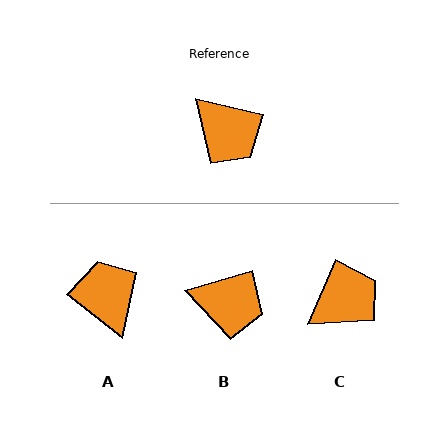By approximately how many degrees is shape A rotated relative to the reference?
Approximately 155 degrees counter-clockwise.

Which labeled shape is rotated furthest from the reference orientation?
A, about 155 degrees away.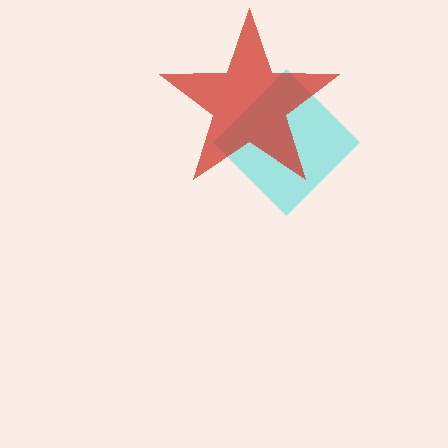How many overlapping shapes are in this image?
There are 2 overlapping shapes in the image.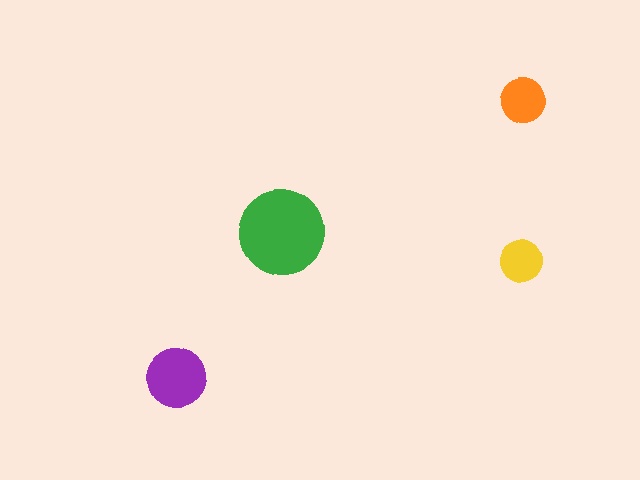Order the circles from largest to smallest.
the green one, the purple one, the orange one, the yellow one.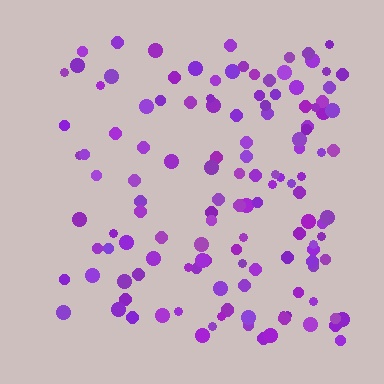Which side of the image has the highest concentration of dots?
The right.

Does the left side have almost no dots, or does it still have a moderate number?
Still a moderate number, just noticeably fewer than the right.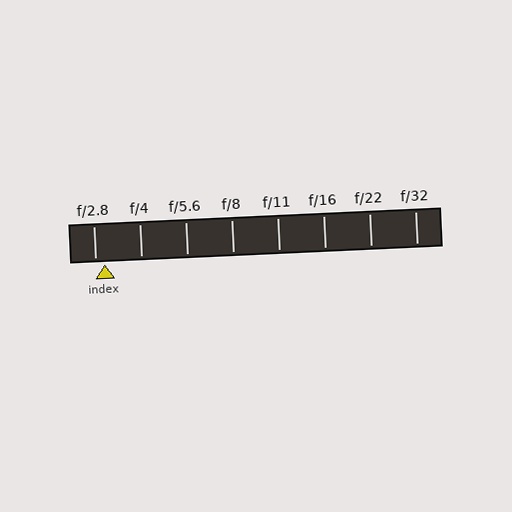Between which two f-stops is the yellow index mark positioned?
The index mark is between f/2.8 and f/4.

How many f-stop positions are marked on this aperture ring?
There are 8 f-stop positions marked.